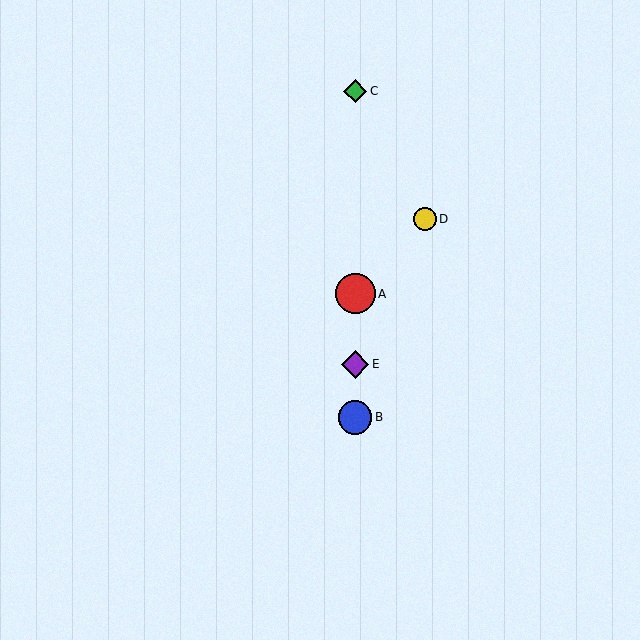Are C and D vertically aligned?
No, C is at x≈355 and D is at x≈425.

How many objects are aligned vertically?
4 objects (A, B, C, E) are aligned vertically.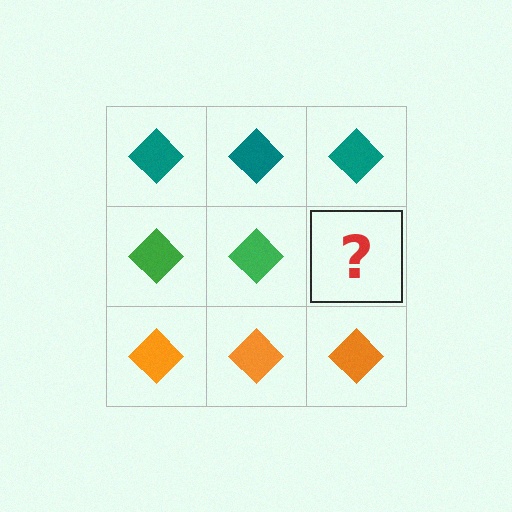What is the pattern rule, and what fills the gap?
The rule is that each row has a consistent color. The gap should be filled with a green diamond.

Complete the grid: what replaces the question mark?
The question mark should be replaced with a green diamond.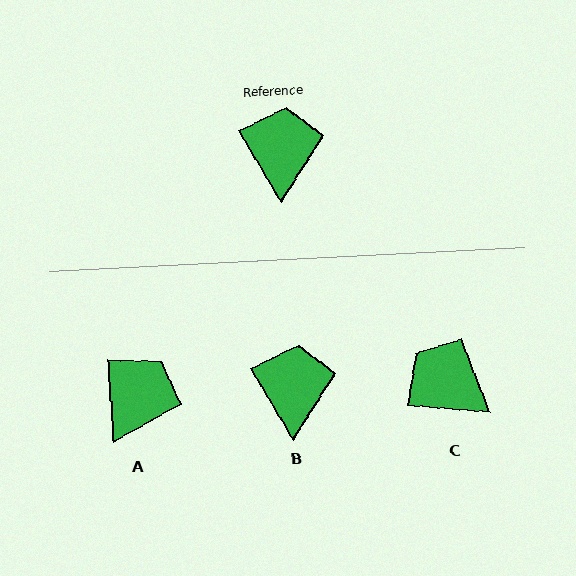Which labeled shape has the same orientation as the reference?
B.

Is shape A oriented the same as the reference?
No, it is off by about 28 degrees.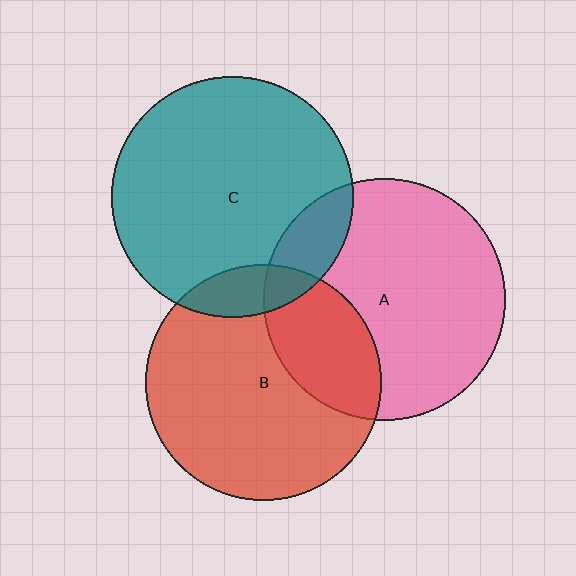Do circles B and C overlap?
Yes.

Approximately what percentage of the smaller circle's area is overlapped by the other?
Approximately 10%.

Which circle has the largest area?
Circle A (pink).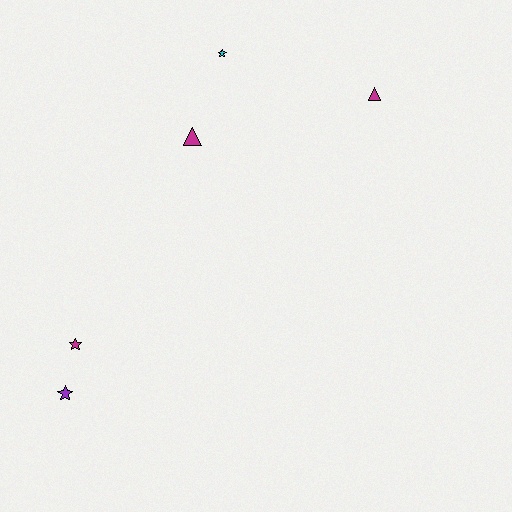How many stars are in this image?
There are 3 stars.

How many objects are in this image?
There are 5 objects.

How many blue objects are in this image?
There are no blue objects.